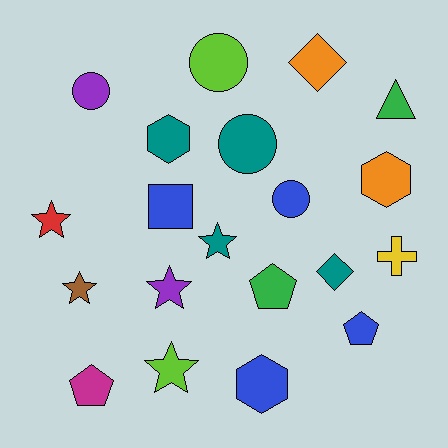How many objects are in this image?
There are 20 objects.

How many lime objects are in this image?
There are 2 lime objects.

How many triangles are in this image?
There is 1 triangle.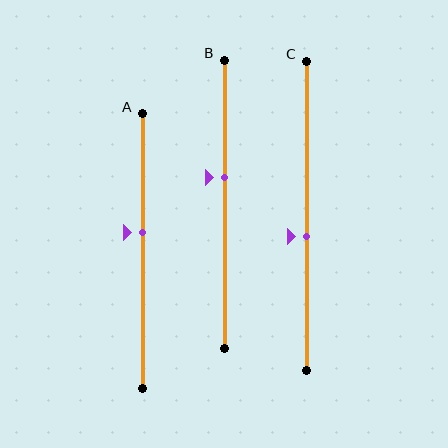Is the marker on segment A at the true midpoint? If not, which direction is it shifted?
No, the marker on segment A is shifted upward by about 7% of the segment length.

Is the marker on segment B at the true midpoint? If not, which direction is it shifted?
No, the marker on segment B is shifted upward by about 9% of the segment length.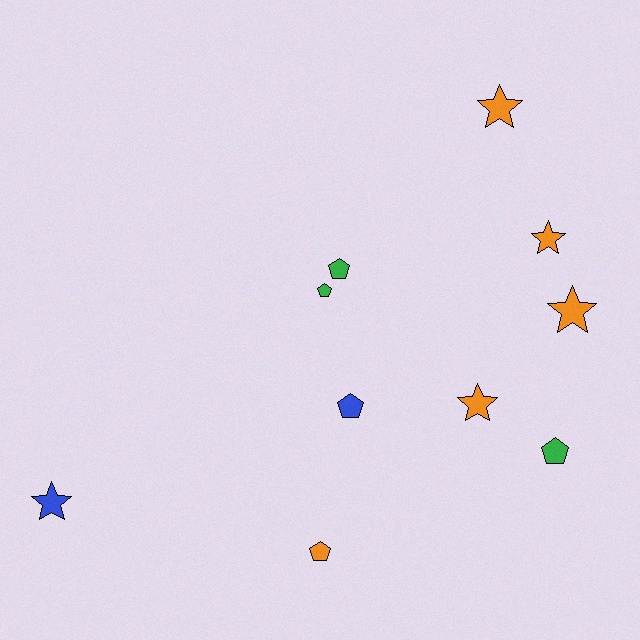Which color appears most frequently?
Orange, with 5 objects.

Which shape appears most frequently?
Pentagon, with 5 objects.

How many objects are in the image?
There are 10 objects.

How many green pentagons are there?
There are 3 green pentagons.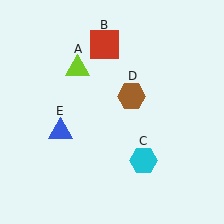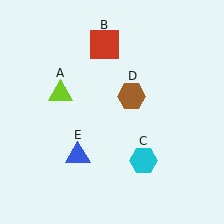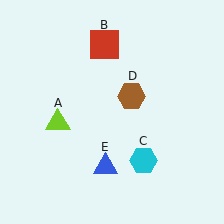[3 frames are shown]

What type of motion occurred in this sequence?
The lime triangle (object A), blue triangle (object E) rotated counterclockwise around the center of the scene.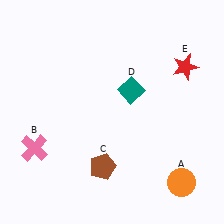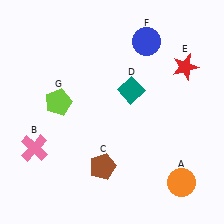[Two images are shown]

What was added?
A blue circle (F), a lime pentagon (G) were added in Image 2.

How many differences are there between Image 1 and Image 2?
There are 2 differences between the two images.